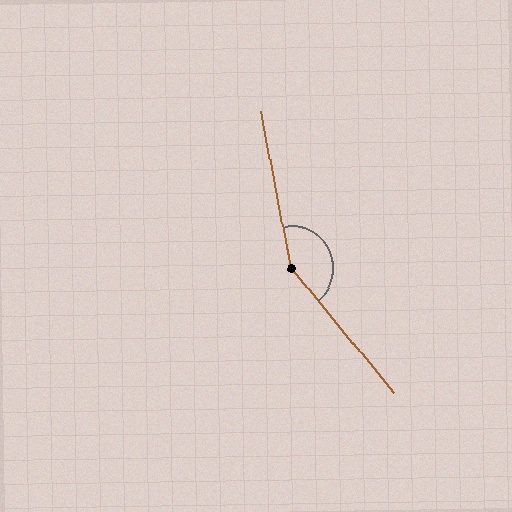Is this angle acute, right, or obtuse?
It is obtuse.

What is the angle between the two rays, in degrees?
Approximately 151 degrees.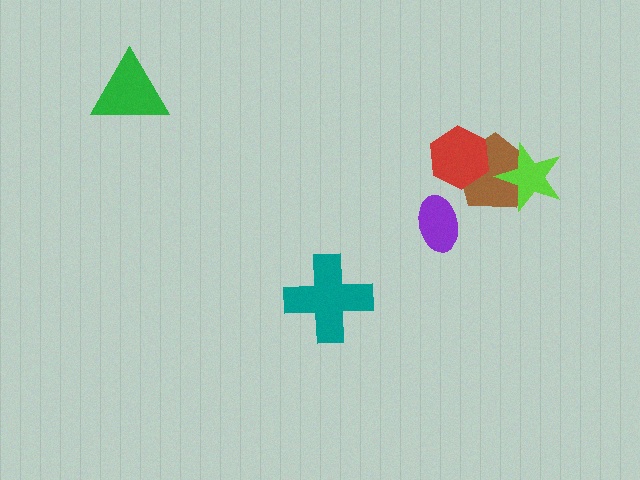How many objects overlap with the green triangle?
0 objects overlap with the green triangle.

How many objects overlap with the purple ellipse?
0 objects overlap with the purple ellipse.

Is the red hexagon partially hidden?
No, no other shape covers it.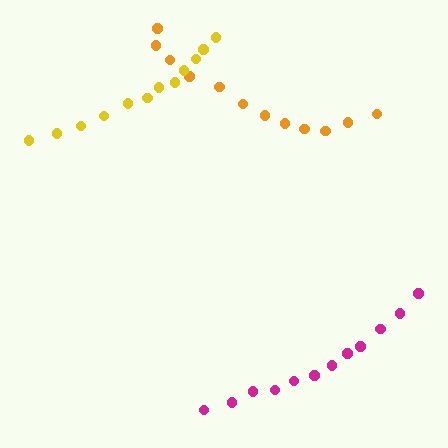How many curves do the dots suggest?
There are 3 distinct paths.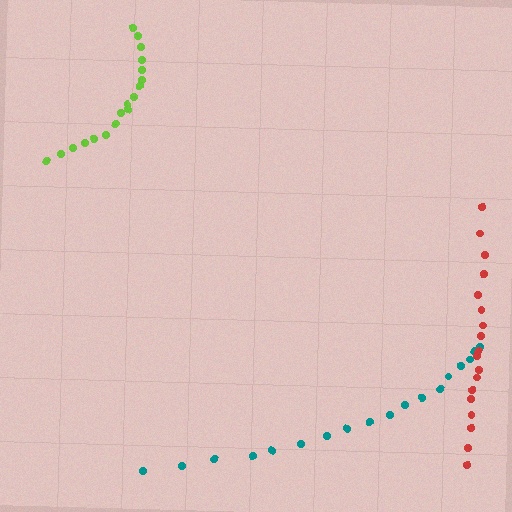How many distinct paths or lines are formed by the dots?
There are 3 distinct paths.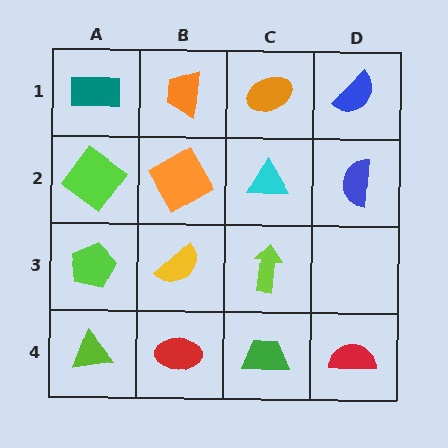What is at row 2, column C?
A cyan triangle.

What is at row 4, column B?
A red ellipse.